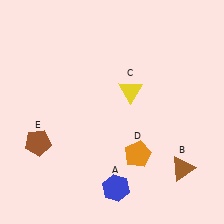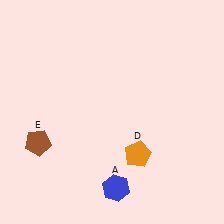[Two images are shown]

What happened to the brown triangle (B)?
The brown triangle (B) was removed in Image 2. It was in the bottom-right area of Image 1.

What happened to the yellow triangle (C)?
The yellow triangle (C) was removed in Image 2. It was in the top-right area of Image 1.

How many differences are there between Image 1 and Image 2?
There are 2 differences between the two images.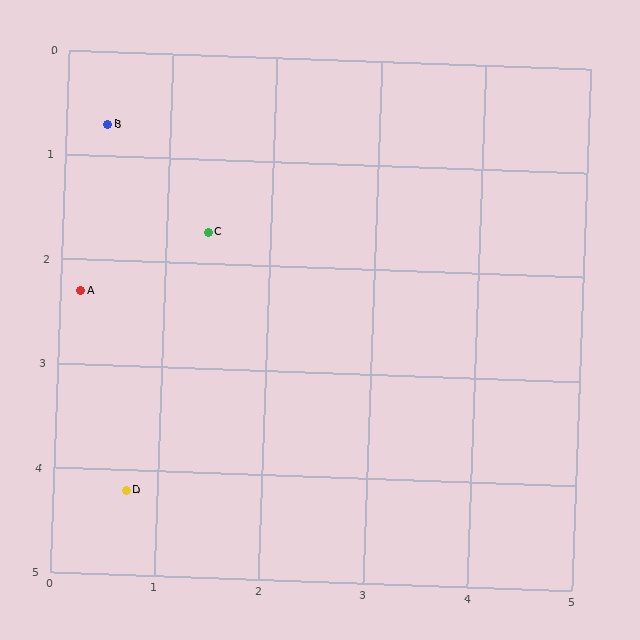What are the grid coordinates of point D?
Point D is at approximately (0.7, 4.2).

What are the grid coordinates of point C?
Point C is at approximately (1.4, 1.7).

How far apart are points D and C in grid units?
Points D and C are about 2.6 grid units apart.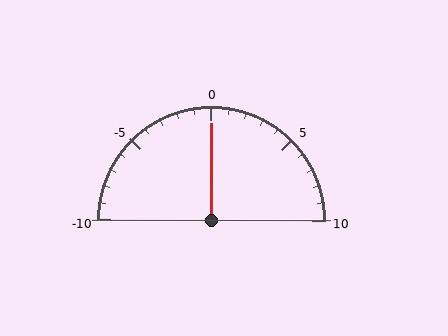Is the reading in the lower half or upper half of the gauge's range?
The reading is in the upper half of the range (-10 to 10).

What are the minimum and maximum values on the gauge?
The gauge ranges from -10 to 10.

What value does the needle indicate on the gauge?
The needle indicates approximately 0.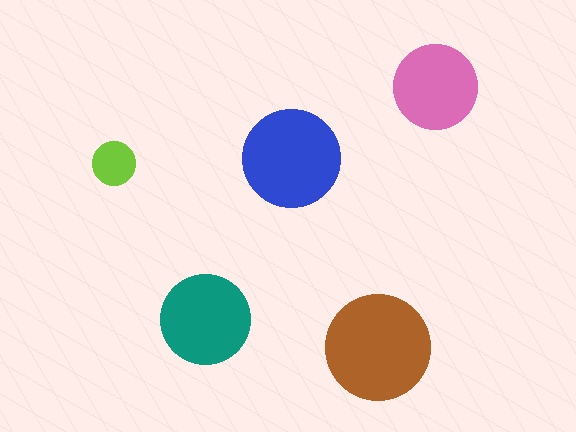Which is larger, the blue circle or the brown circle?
The brown one.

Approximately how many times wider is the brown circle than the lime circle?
About 2.5 times wider.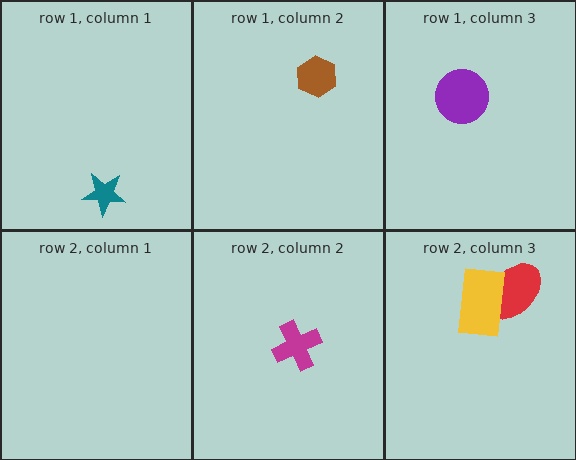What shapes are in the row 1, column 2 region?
The brown hexagon.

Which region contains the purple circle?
The row 1, column 3 region.